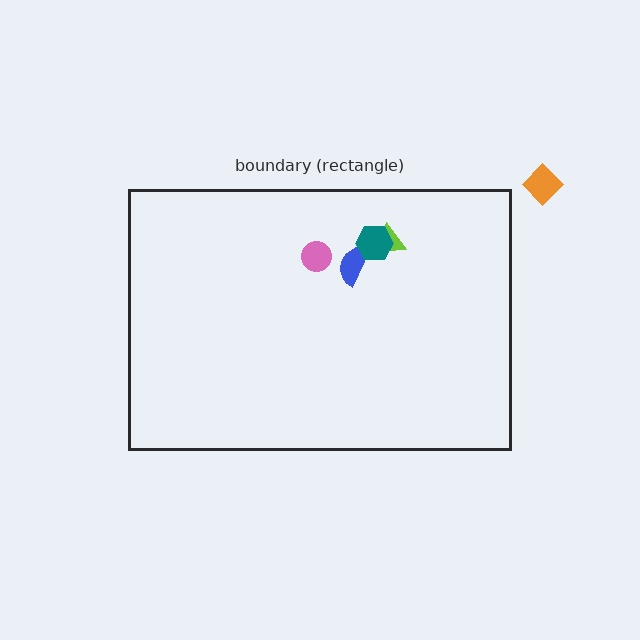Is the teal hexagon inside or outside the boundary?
Inside.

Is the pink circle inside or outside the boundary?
Inside.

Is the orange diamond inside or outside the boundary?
Outside.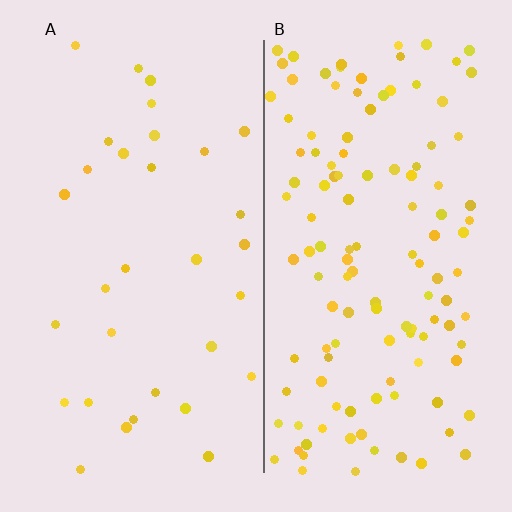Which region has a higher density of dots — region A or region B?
B (the right).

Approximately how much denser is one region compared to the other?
Approximately 3.7× — region B over region A.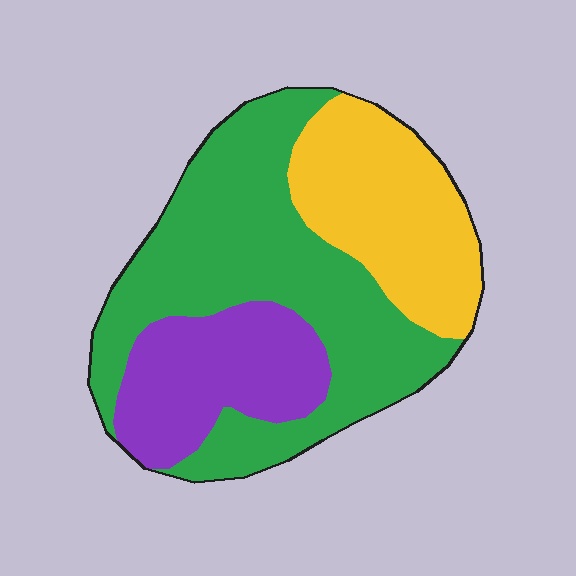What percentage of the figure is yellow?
Yellow covers roughly 25% of the figure.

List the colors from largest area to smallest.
From largest to smallest: green, yellow, purple.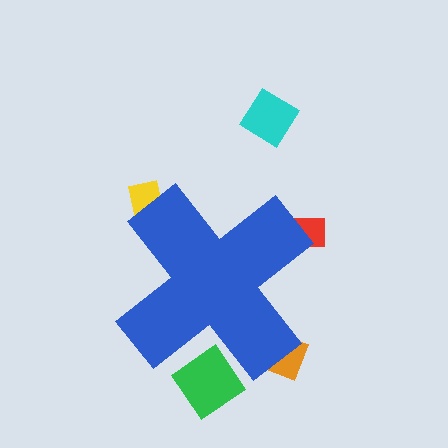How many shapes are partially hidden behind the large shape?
4 shapes are partially hidden.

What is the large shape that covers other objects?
A blue cross.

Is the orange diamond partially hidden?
Yes, the orange diamond is partially hidden behind the blue cross.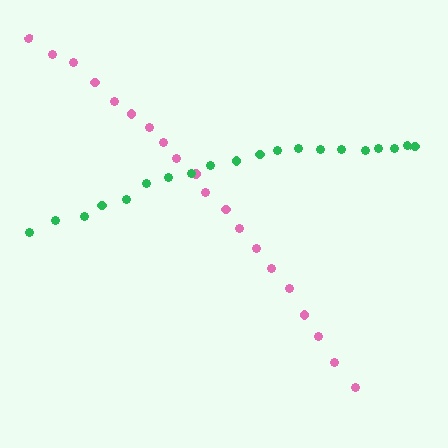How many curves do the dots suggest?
There are 2 distinct paths.